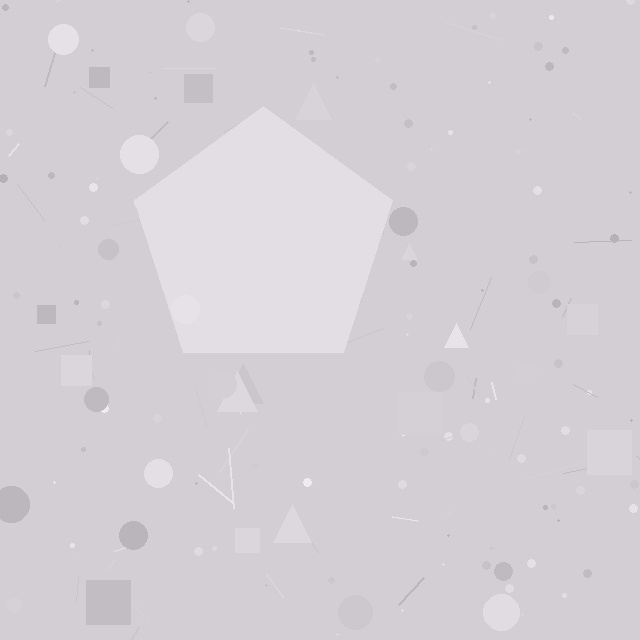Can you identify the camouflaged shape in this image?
The camouflaged shape is a pentagon.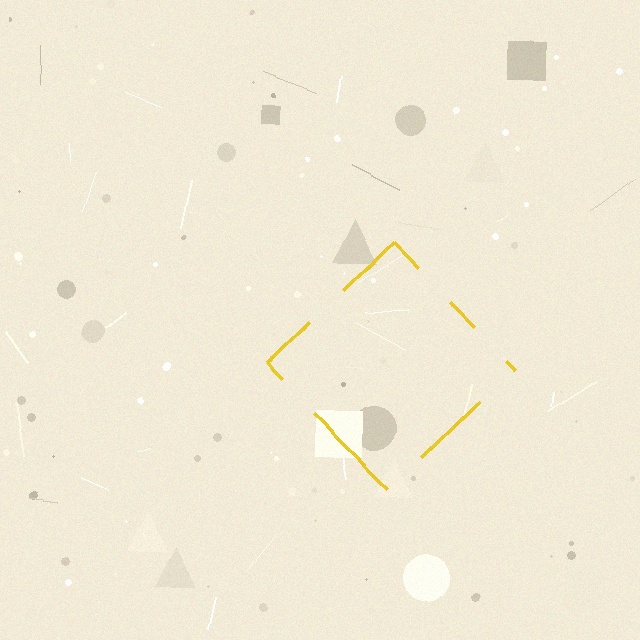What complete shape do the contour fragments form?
The contour fragments form a diamond.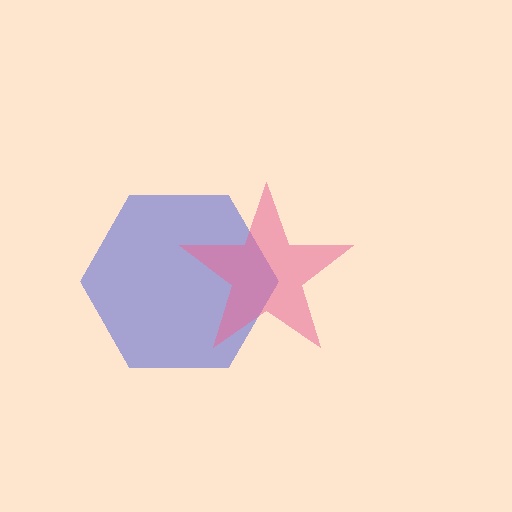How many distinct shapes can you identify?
There are 2 distinct shapes: a blue hexagon, a pink star.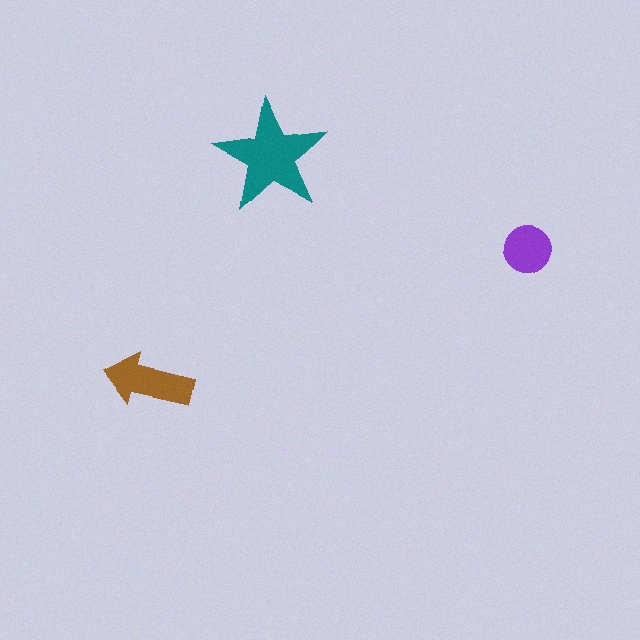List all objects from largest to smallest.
The teal star, the brown arrow, the purple circle.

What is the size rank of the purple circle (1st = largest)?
3rd.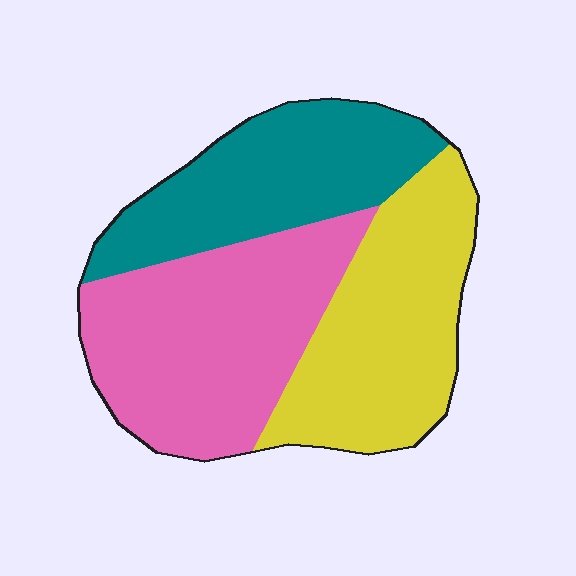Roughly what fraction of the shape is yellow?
Yellow takes up about one third (1/3) of the shape.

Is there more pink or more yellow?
Pink.